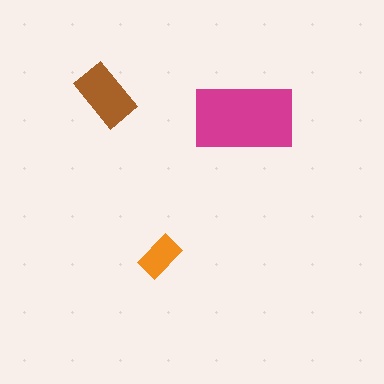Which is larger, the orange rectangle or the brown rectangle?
The brown one.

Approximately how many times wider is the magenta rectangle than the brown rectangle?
About 1.5 times wider.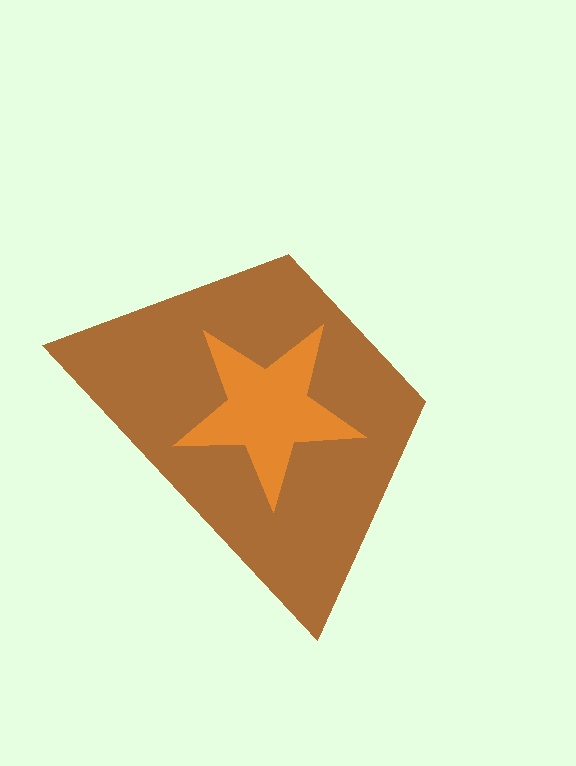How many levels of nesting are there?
2.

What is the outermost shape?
The brown trapezoid.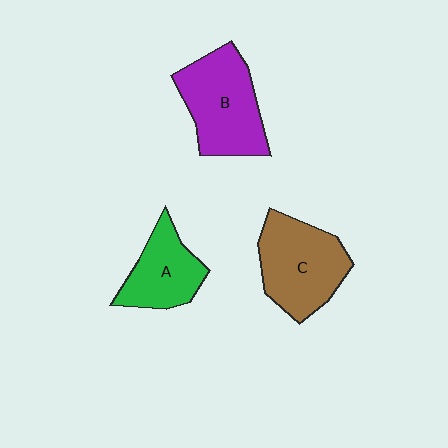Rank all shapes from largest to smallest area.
From largest to smallest: B (purple), C (brown), A (green).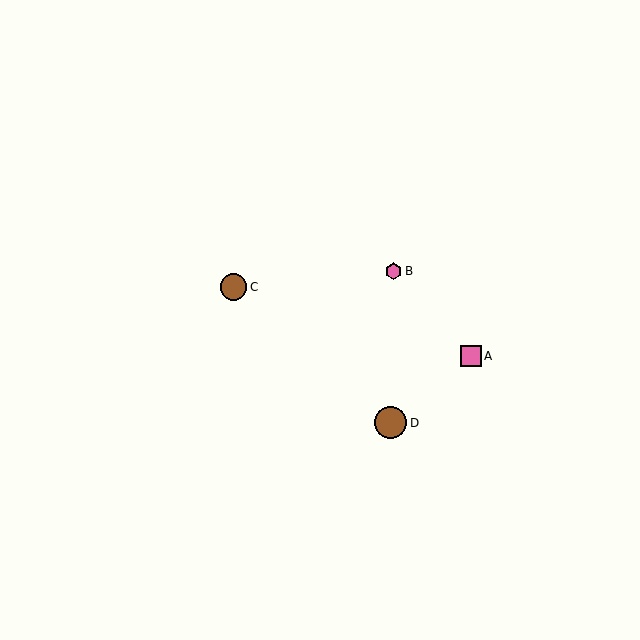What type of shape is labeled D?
Shape D is a brown circle.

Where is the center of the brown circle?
The center of the brown circle is at (391, 423).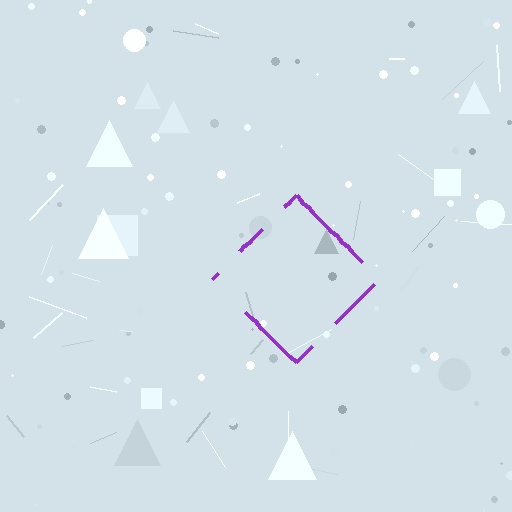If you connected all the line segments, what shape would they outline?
They would outline a diamond.